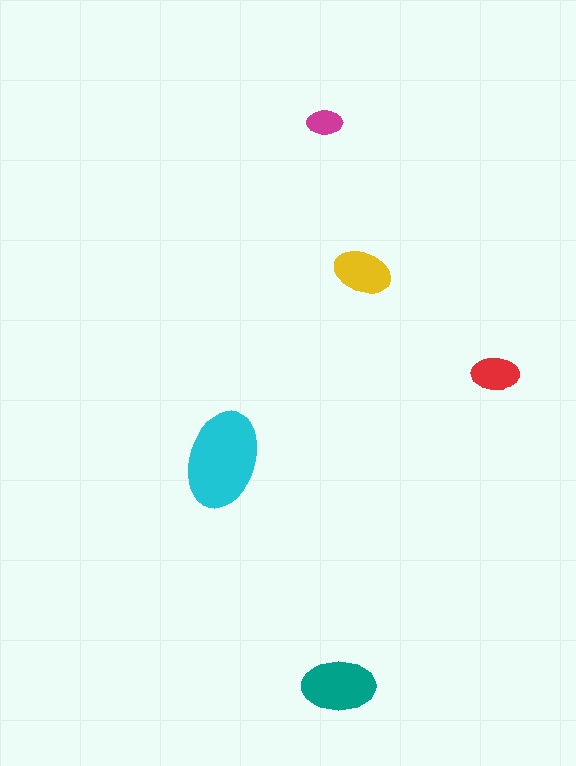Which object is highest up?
The magenta ellipse is topmost.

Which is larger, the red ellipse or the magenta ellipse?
The red one.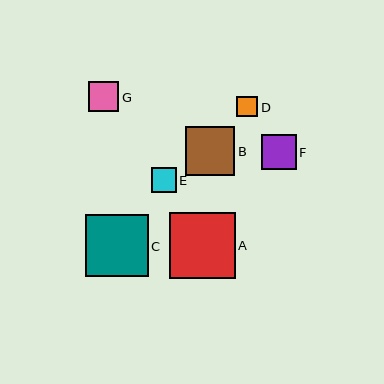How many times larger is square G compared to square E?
Square G is approximately 1.2 times the size of square E.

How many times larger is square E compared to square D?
Square E is approximately 1.2 times the size of square D.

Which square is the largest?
Square A is the largest with a size of approximately 66 pixels.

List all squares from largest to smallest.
From largest to smallest: A, C, B, F, G, E, D.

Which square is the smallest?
Square D is the smallest with a size of approximately 21 pixels.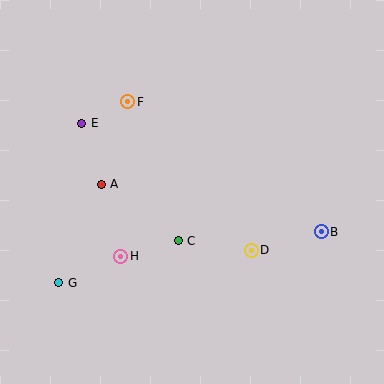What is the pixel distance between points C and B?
The distance between C and B is 143 pixels.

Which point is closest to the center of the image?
Point C at (178, 241) is closest to the center.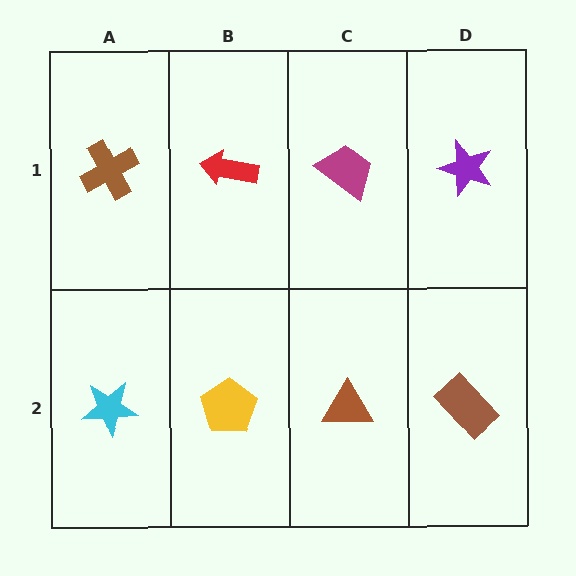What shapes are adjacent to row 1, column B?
A yellow pentagon (row 2, column B), a brown cross (row 1, column A), a magenta trapezoid (row 1, column C).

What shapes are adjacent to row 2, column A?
A brown cross (row 1, column A), a yellow pentagon (row 2, column B).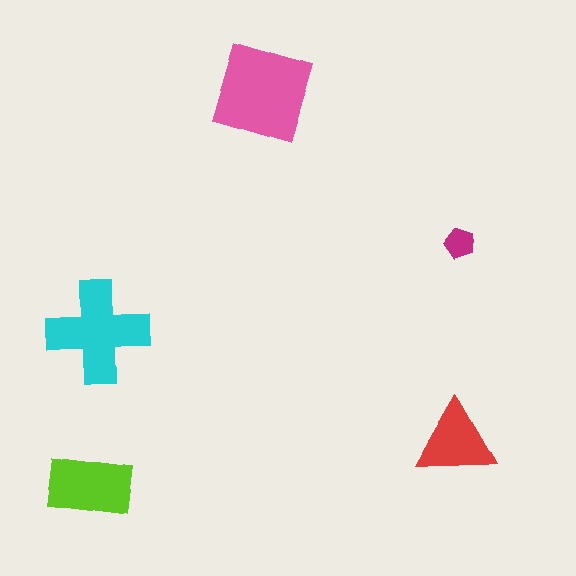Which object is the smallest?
The magenta pentagon.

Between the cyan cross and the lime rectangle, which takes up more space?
The cyan cross.